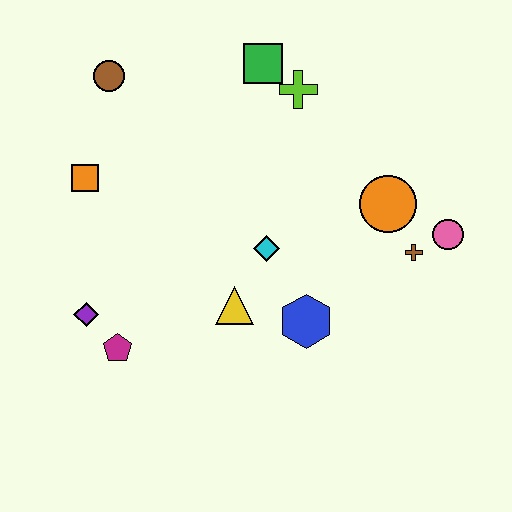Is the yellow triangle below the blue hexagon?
No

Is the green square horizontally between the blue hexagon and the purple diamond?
Yes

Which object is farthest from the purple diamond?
The pink circle is farthest from the purple diamond.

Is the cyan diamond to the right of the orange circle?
No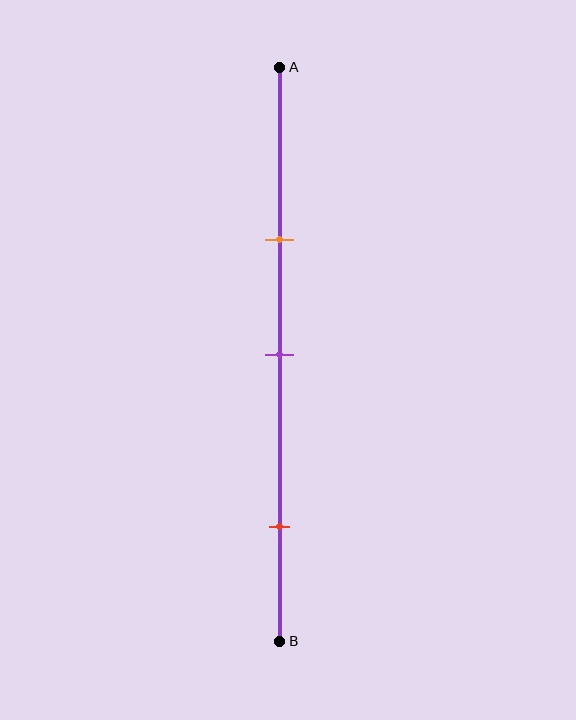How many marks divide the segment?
There are 3 marks dividing the segment.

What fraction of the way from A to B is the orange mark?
The orange mark is approximately 30% (0.3) of the way from A to B.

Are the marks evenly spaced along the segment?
No, the marks are not evenly spaced.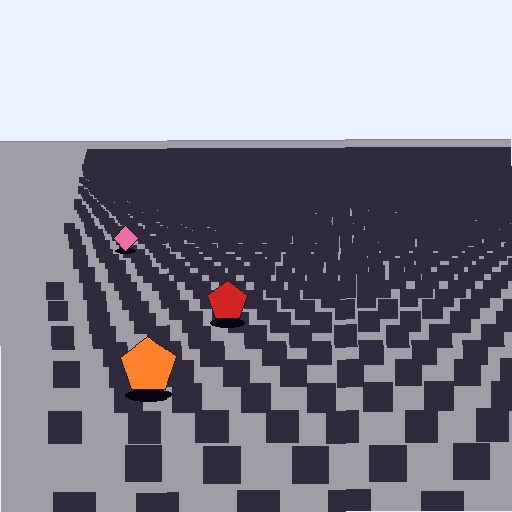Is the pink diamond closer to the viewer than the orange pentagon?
No. The orange pentagon is closer — you can tell from the texture gradient: the ground texture is coarser near it.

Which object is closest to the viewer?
The orange pentagon is closest. The texture marks near it are larger and more spread out.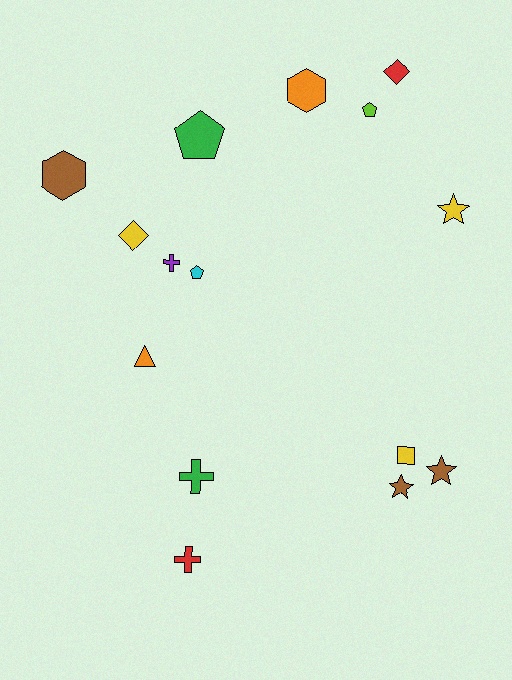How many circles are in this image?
There are no circles.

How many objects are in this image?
There are 15 objects.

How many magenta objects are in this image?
There are no magenta objects.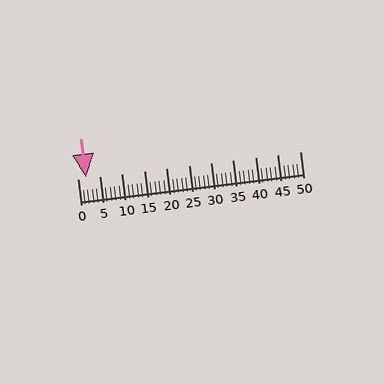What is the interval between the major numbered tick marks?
The major tick marks are spaced 5 units apart.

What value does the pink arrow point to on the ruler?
The pink arrow points to approximately 2.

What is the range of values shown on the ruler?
The ruler shows values from 0 to 50.